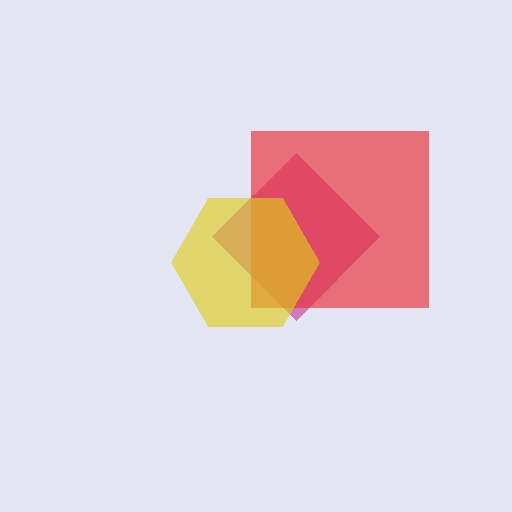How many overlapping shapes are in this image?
There are 3 overlapping shapes in the image.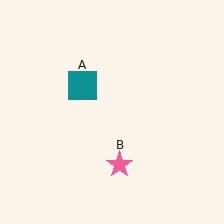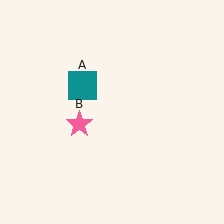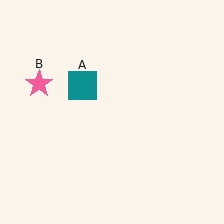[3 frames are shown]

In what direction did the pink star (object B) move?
The pink star (object B) moved up and to the left.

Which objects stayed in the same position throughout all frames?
Teal square (object A) remained stationary.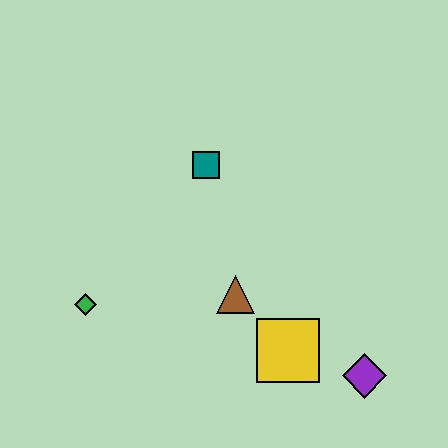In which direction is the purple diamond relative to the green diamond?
The purple diamond is to the right of the green diamond.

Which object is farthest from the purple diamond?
The green diamond is farthest from the purple diamond.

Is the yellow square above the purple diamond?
Yes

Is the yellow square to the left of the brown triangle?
No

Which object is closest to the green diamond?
The brown triangle is closest to the green diamond.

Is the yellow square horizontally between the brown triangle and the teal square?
No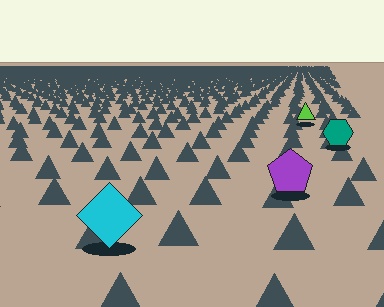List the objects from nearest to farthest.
From nearest to farthest: the cyan diamond, the purple pentagon, the teal hexagon, the lime triangle.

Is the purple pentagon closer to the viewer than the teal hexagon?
Yes. The purple pentagon is closer — you can tell from the texture gradient: the ground texture is coarser near it.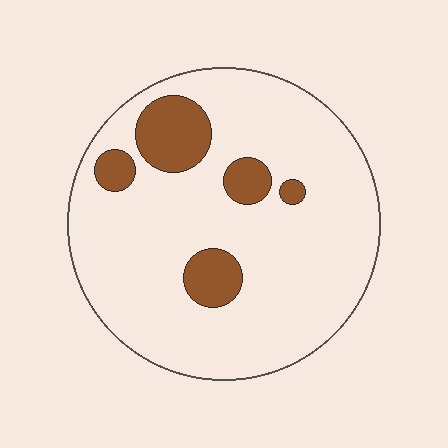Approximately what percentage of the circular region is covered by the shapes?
Approximately 15%.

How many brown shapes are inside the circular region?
5.